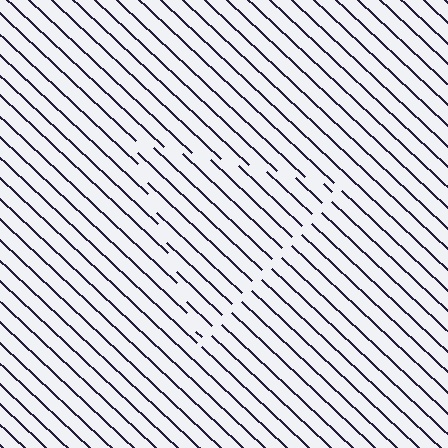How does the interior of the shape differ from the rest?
The interior of the shape contains the same grating, shifted by half a period — the contour is defined by the phase discontinuity where line-ends from the inner and outer gratings abut.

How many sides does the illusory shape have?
3 sides — the line-ends trace a triangle.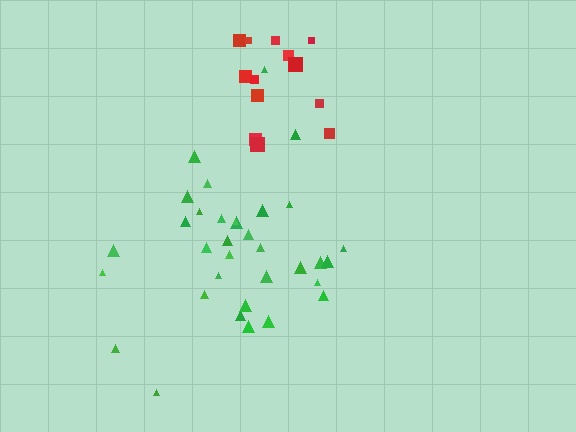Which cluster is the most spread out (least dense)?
Red.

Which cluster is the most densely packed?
Green.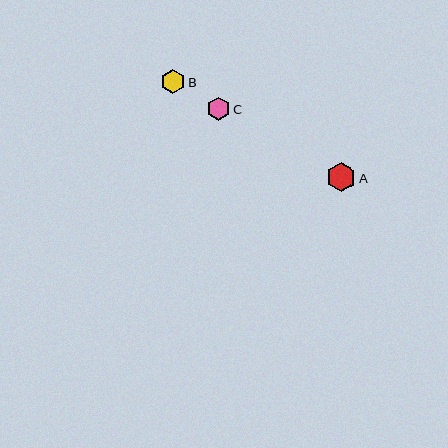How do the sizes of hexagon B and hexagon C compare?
Hexagon B and hexagon C are approximately the same size.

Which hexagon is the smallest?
Hexagon C is the smallest with a size of approximately 23 pixels.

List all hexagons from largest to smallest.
From largest to smallest: A, B, C.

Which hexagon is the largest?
Hexagon A is the largest with a size of approximately 30 pixels.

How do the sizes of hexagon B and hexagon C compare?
Hexagon B and hexagon C are approximately the same size.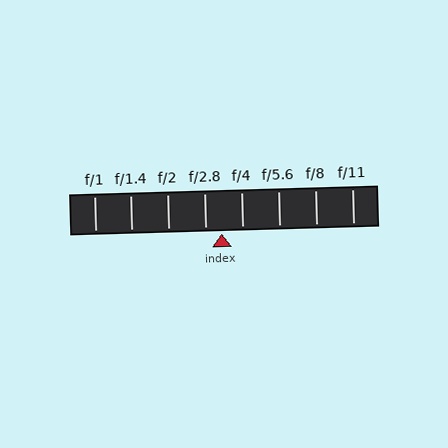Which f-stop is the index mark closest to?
The index mark is closest to f/2.8.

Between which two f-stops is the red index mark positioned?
The index mark is between f/2.8 and f/4.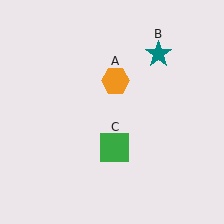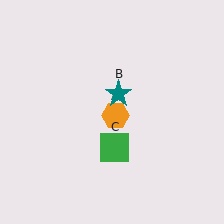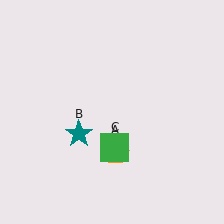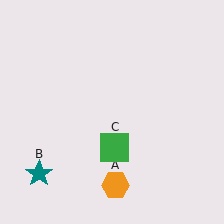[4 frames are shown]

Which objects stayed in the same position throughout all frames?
Green square (object C) remained stationary.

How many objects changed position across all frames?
2 objects changed position: orange hexagon (object A), teal star (object B).